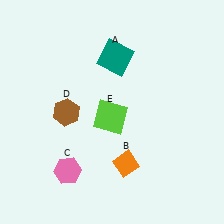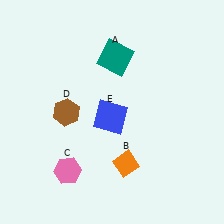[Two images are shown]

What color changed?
The square (E) changed from lime in Image 1 to blue in Image 2.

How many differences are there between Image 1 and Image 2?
There is 1 difference between the two images.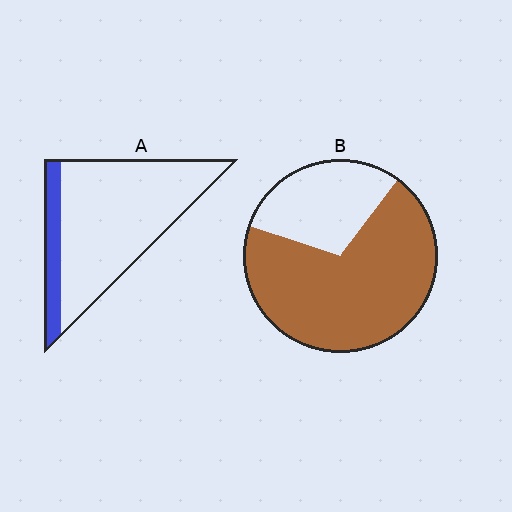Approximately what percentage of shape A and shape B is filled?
A is approximately 15% and B is approximately 70%.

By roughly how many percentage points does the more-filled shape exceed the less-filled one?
By roughly 55 percentage points (B over A).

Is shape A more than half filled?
No.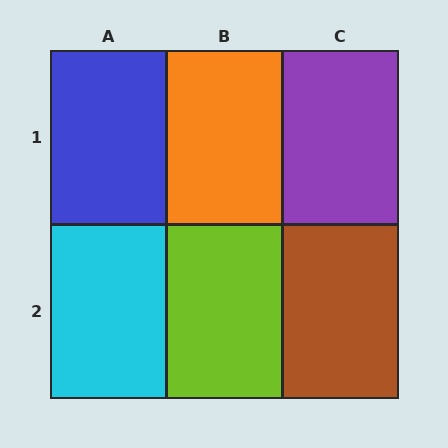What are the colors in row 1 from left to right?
Blue, orange, purple.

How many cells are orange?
1 cell is orange.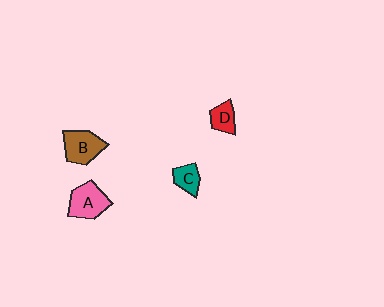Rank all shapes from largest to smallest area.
From largest to smallest: A (pink), B (brown), C (teal), D (red).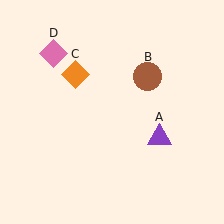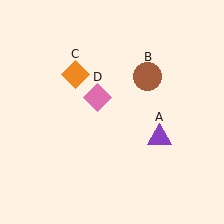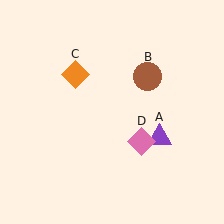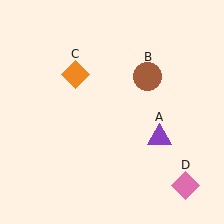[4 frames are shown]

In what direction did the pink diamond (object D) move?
The pink diamond (object D) moved down and to the right.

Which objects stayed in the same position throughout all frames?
Purple triangle (object A) and brown circle (object B) and orange diamond (object C) remained stationary.